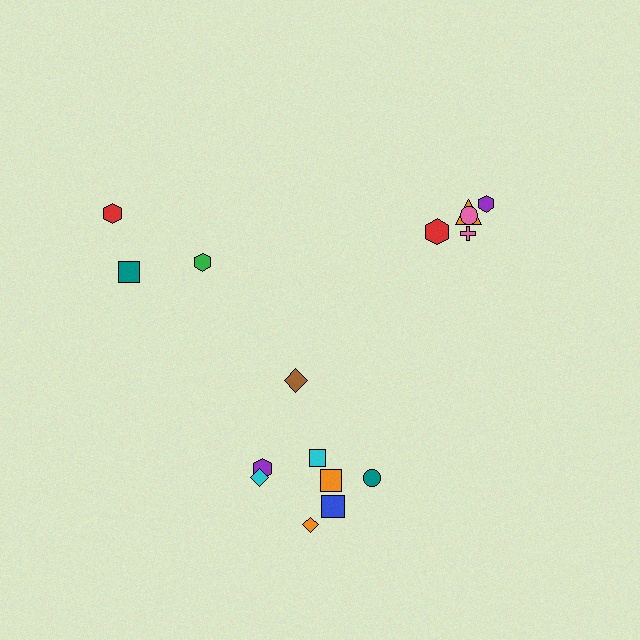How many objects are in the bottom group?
There are 8 objects.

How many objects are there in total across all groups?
There are 16 objects.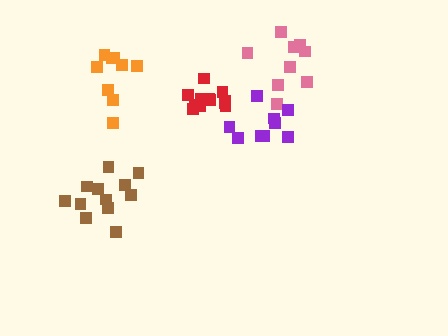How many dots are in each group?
Group 1: 12 dots, Group 2: 9 dots, Group 3: 12 dots, Group 4: 9 dots, Group 5: 9 dots (51 total).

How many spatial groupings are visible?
There are 5 spatial groupings.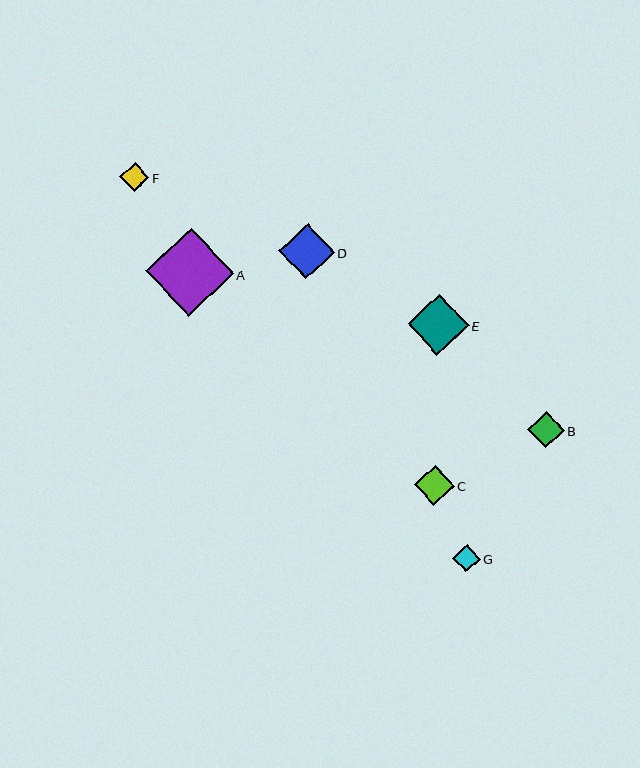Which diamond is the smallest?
Diamond G is the smallest with a size of approximately 27 pixels.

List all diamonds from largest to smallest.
From largest to smallest: A, E, D, C, B, F, G.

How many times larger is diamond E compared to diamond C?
Diamond E is approximately 1.5 times the size of diamond C.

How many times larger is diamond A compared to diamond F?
Diamond A is approximately 3.0 times the size of diamond F.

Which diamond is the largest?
Diamond A is the largest with a size of approximately 88 pixels.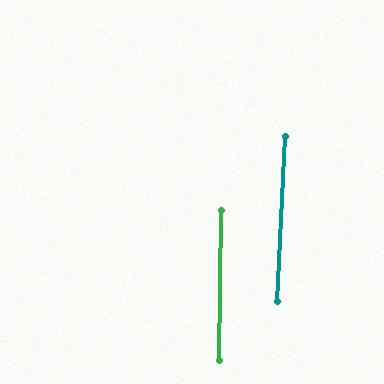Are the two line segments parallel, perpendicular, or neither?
Parallel — their directions differ by only 2.0°.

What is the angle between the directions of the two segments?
Approximately 2 degrees.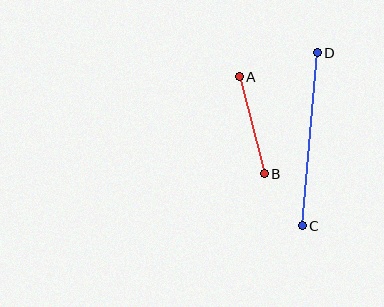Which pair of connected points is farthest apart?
Points C and D are farthest apart.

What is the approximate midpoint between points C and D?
The midpoint is at approximately (310, 139) pixels.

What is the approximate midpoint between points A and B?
The midpoint is at approximately (252, 125) pixels.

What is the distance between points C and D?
The distance is approximately 174 pixels.